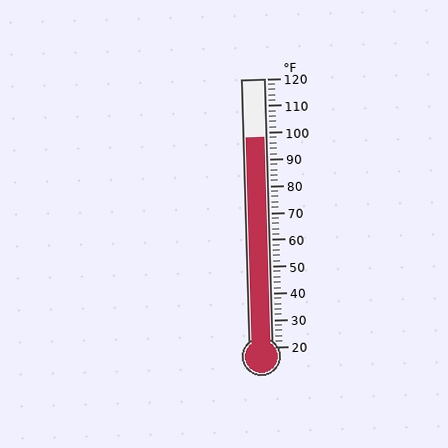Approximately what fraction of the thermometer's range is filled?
The thermometer is filled to approximately 80% of its range.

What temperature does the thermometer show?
The thermometer shows approximately 98°F.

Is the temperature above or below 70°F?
The temperature is above 70°F.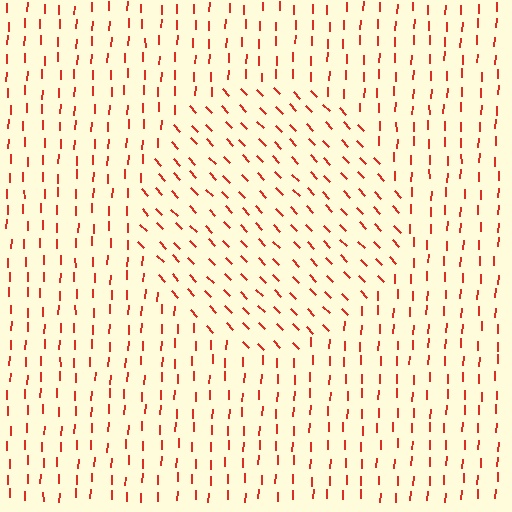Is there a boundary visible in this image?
Yes, there is a texture boundary formed by a change in line orientation.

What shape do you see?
I see a circle.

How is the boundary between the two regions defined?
The boundary is defined purely by a change in line orientation (approximately 45 degrees difference). All lines are the same color and thickness.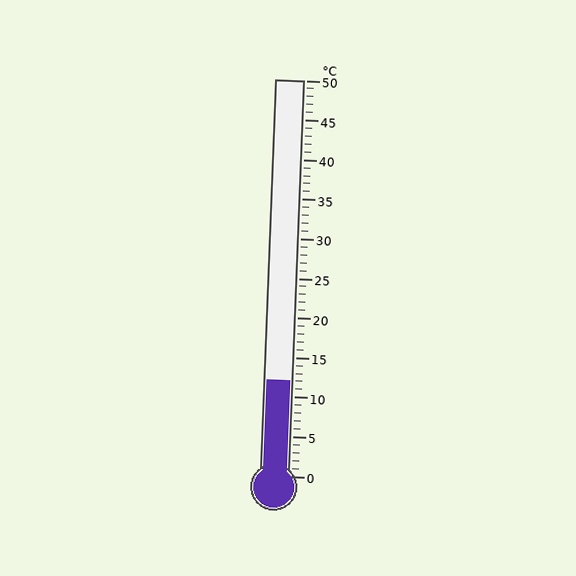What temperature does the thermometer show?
The thermometer shows approximately 12°C.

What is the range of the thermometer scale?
The thermometer scale ranges from 0°C to 50°C.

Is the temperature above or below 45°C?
The temperature is below 45°C.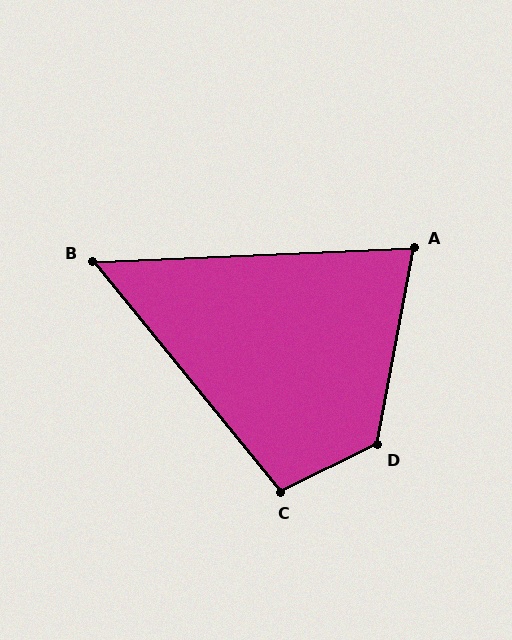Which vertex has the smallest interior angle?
B, at approximately 53 degrees.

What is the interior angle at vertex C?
Approximately 103 degrees (obtuse).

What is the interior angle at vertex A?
Approximately 77 degrees (acute).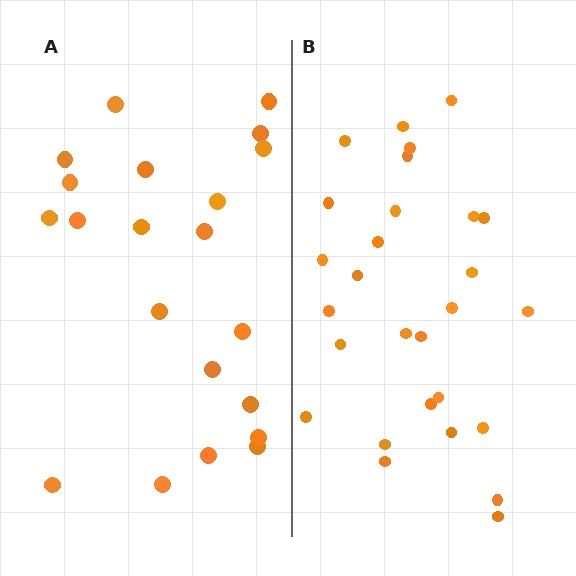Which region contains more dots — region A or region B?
Region B (the right region) has more dots.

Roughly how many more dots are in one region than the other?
Region B has roughly 8 or so more dots than region A.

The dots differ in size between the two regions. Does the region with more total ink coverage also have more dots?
No. Region A has more total ink coverage because its dots are larger, but region B actually contains more individual dots. Total area can be misleading — the number of items is what matters here.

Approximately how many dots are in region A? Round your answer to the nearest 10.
About 20 dots. (The exact count is 21, which rounds to 20.)